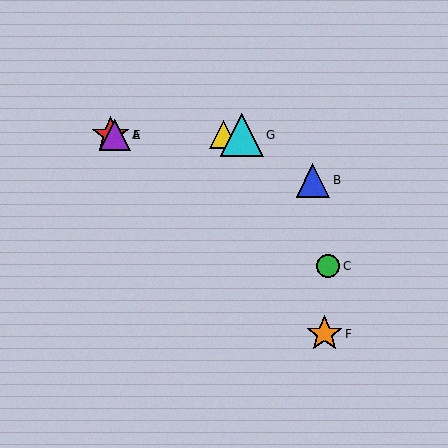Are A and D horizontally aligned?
Yes, both are at y≈135.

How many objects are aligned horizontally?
4 objects (A, D, E, G) are aligned horizontally.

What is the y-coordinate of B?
Object B is at y≈181.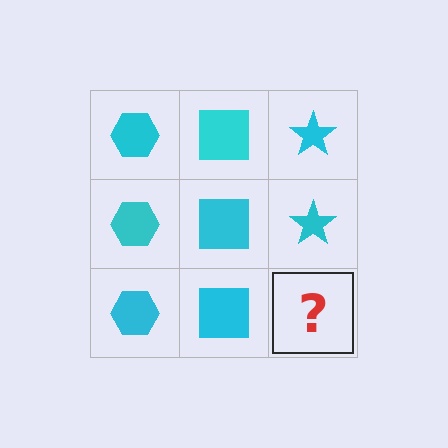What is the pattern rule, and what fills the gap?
The rule is that each column has a consistent shape. The gap should be filled with a cyan star.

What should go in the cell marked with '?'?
The missing cell should contain a cyan star.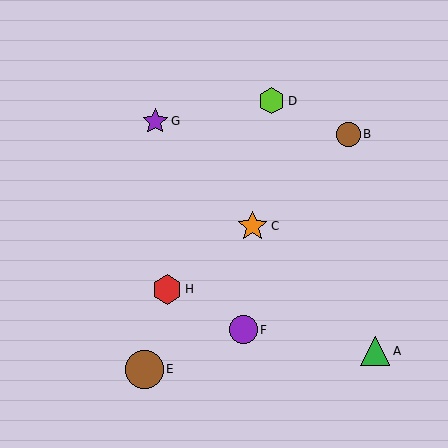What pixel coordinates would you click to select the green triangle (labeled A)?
Click at (375, 351) to select the green triangle A.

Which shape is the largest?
The brown circle (labeled E) is the largest.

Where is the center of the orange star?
The center of the orange star is at (253, 226).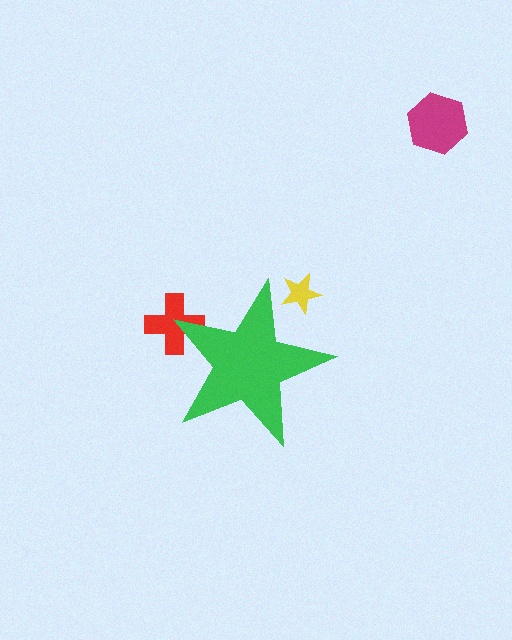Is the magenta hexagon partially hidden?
No, the magenta hexagon is fully visible.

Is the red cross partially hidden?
Yes, the red cross is partially hidden behind the green star.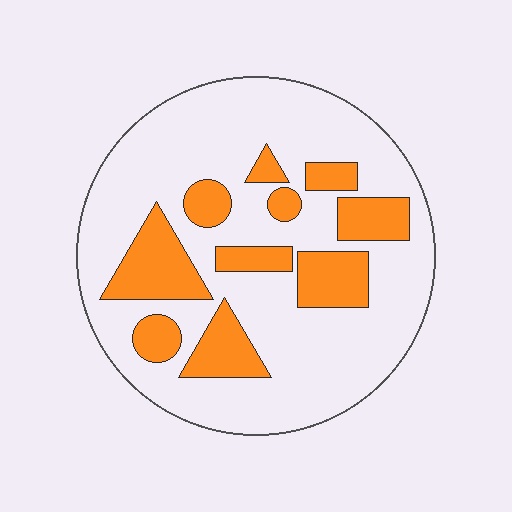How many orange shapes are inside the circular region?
10.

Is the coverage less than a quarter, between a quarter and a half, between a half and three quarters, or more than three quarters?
Between a quarter and a half.